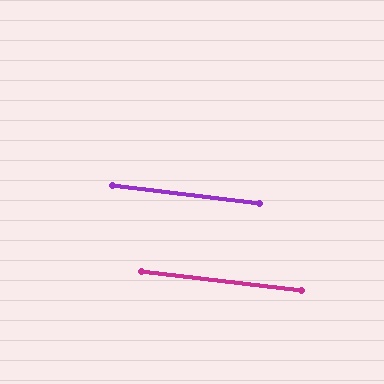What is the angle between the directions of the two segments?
Approximately 0 degrees.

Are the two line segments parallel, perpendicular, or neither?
Parallel — their directions differ by only 0.4°.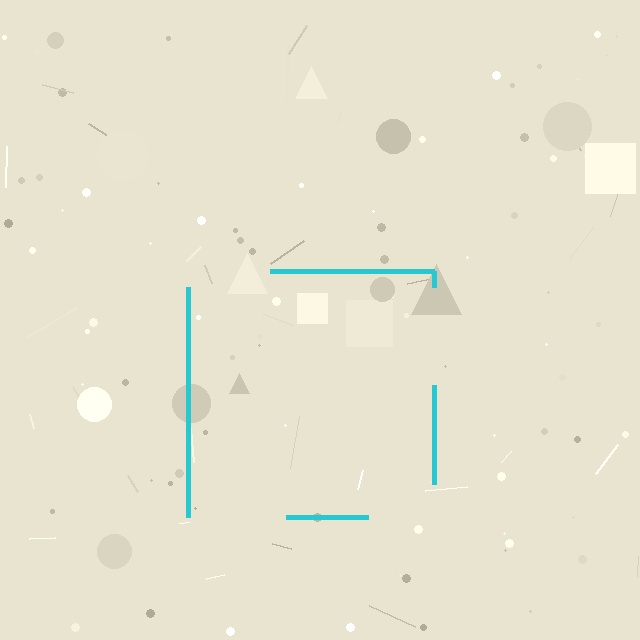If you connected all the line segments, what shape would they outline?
They would outline a square.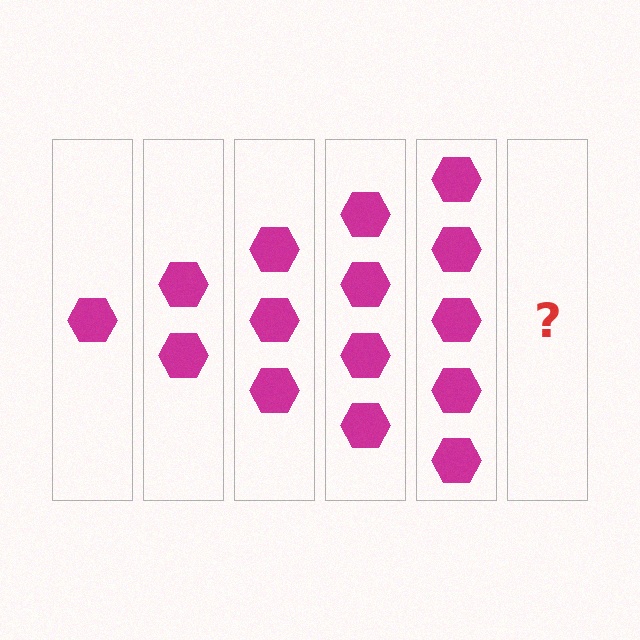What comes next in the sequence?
The next element should be 6 hexagons.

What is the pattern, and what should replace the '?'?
The pattern is that each step adds one more hexagon. The '?' should be 6 hexagons.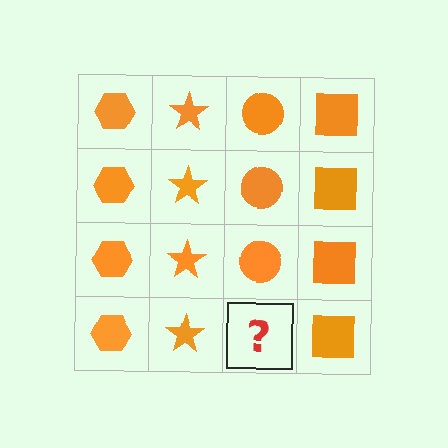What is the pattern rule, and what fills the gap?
The rule is that each column has a consistent shape. The gap should be filled with an orange circle.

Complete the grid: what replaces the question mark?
The question mark should be replaced with an orange circle.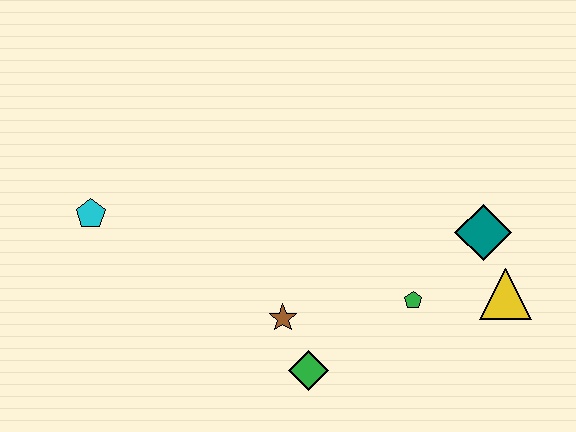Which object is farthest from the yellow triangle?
The cyan pentagon is farthest from the yellow triangle.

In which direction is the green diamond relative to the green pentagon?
The green diamond is to the left of the green pentagon.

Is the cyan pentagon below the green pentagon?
No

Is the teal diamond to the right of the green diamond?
Yes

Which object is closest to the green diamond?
The brown star is closest to the green diamond.